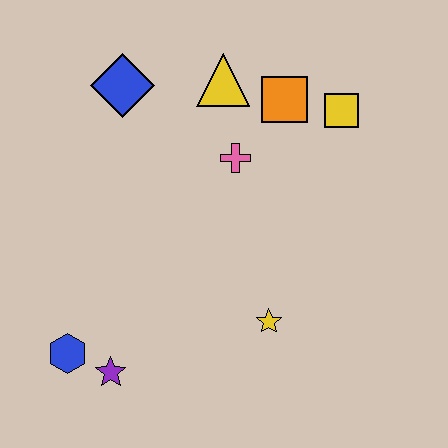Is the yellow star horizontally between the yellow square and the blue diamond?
Yes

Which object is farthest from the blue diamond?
The purple star is farthest from the blue diamond.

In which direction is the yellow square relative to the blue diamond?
The yellow square is to the right of the blue diamond.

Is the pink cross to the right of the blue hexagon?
Yes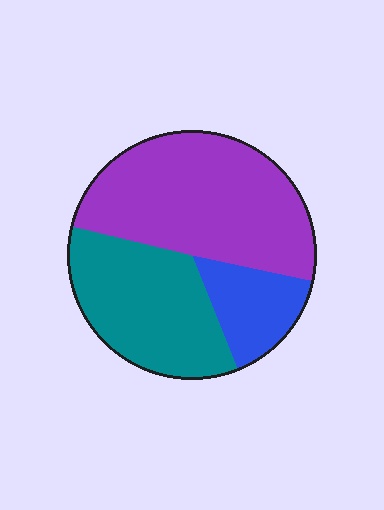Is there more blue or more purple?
Purple.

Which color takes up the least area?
Blue, at roughly 15%.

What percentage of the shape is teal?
Teal covers roughly 35% of the shape.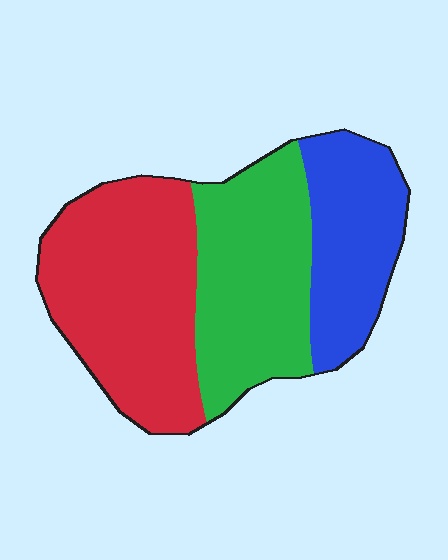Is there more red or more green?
Red.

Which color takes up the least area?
Blue, at roughly 25%.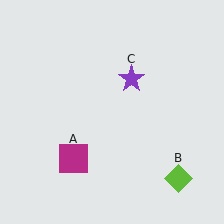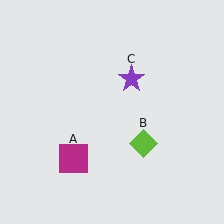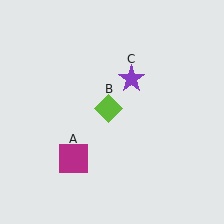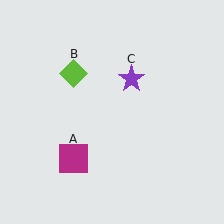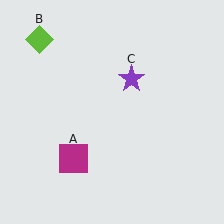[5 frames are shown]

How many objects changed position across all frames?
1 object changed position: lime diamond (object B).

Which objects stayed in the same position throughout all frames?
Magenta square (object A) and purple star (object C) remained stationary.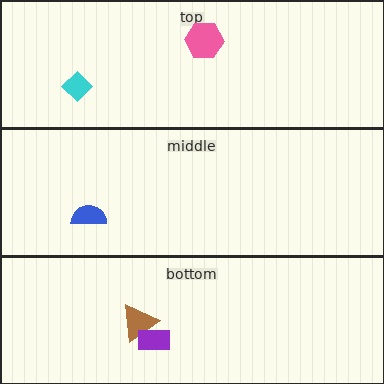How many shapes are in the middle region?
1.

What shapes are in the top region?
The pink hexagon, the cyan diamond.